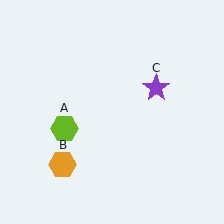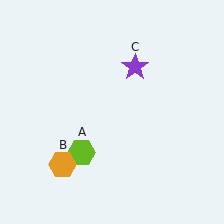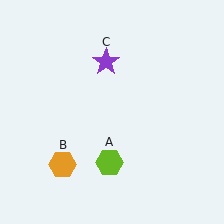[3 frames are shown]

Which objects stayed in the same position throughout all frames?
Orange hexagon (object B) remained stationary.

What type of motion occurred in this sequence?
The lime hexagon (object A), purple star (object C) rotated counterclockwise around the center of the scene.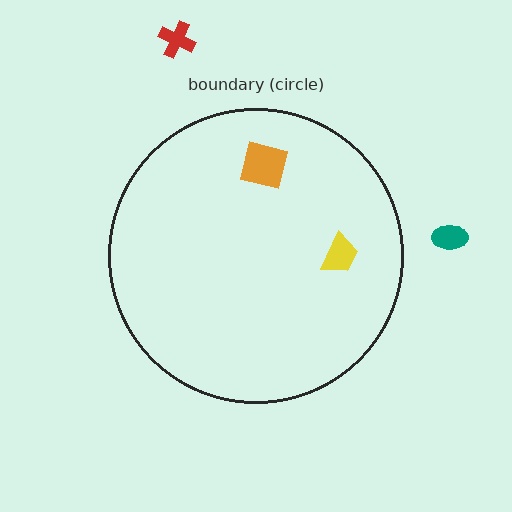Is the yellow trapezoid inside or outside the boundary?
Inside.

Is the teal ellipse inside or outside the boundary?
Outside.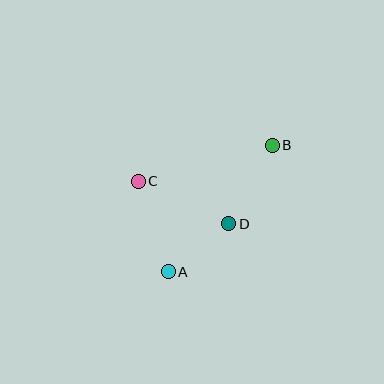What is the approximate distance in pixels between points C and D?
The distance between C and D is approximately 100 pixels.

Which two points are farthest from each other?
Points A and B are farthest from each other.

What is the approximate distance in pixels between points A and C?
The distance between A and C is approximately 95 pixels.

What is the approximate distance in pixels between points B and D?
The distance between B and D is approximately 90 pixels.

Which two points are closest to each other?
Points A and D are closest to each other.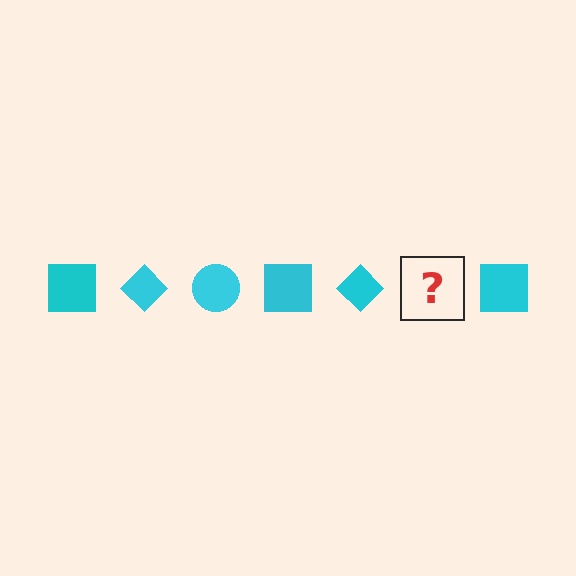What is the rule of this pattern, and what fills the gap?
The rule is that the pattern cycles through square, diamond, circle shapes in cyan. The gap should be filled with a cyan circle.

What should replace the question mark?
The question mark should be replaced with a cyan circle.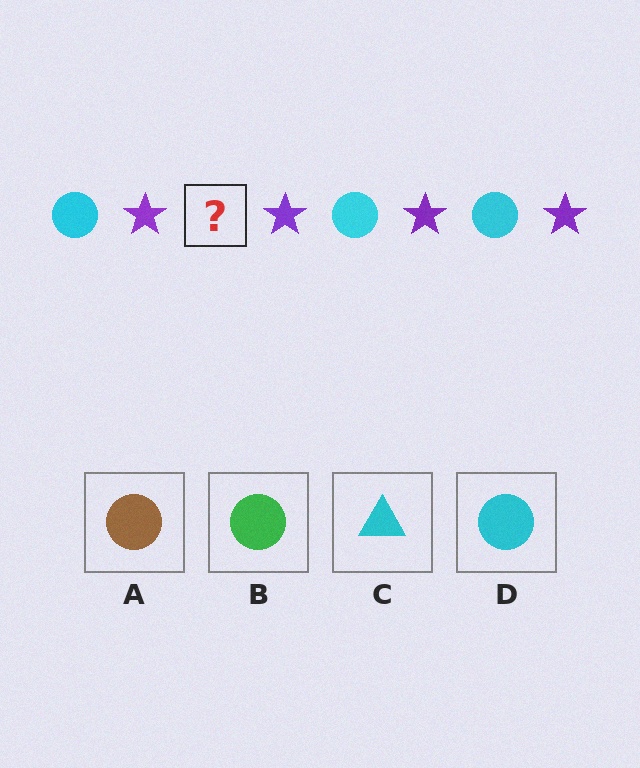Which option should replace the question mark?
Option D.